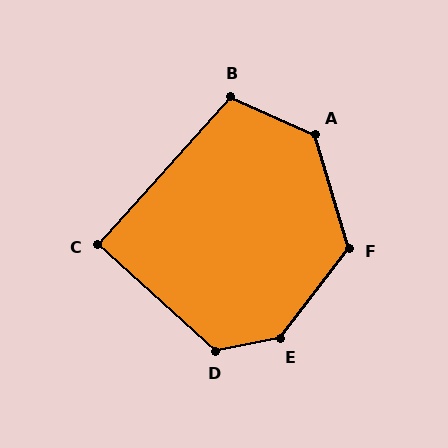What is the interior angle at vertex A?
Approximately 131 degrees (obtuse).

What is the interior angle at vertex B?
Approximately 108 degrees (obtuse).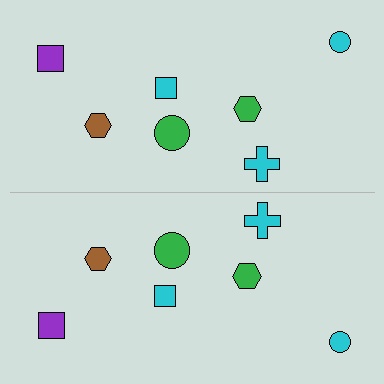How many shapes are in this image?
There are 14 shapes in this image.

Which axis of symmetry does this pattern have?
The pattern has a horizontal axis of symmetry running through the center of the image.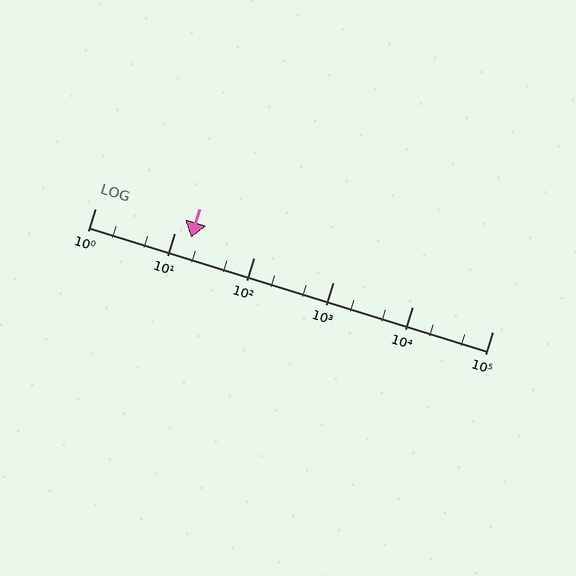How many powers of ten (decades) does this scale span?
The scale spans 5 decades, from 1 to 100000.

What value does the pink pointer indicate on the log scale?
The pointer indicates approximately 16.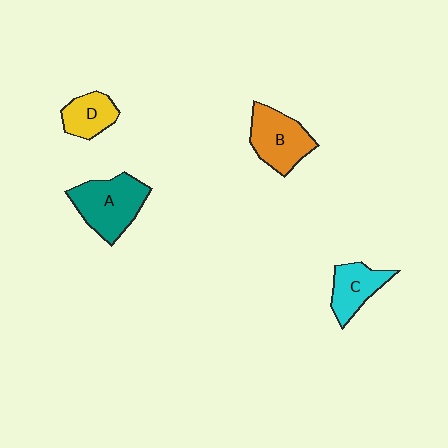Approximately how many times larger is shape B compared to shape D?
Approximately 1.5 times.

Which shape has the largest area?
Shape A (teal).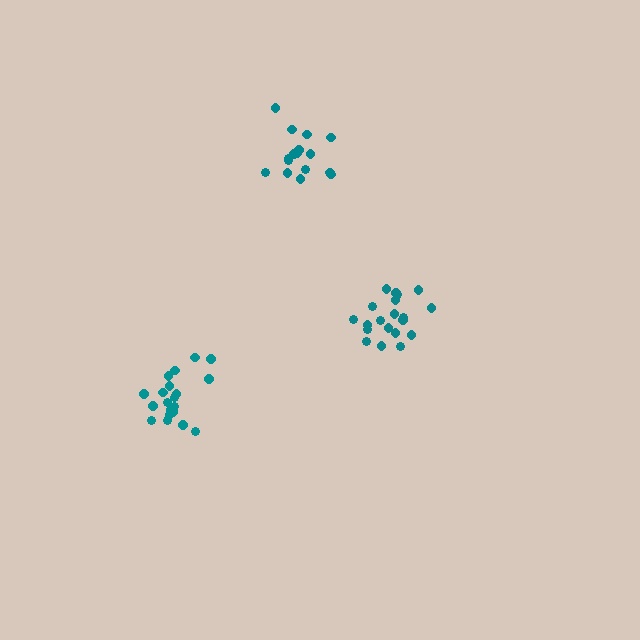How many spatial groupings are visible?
There are 3 spatial groupings.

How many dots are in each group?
Group 1: 20 dots, Group 2: 20 dots, Group 3: 16 dots (56 total).